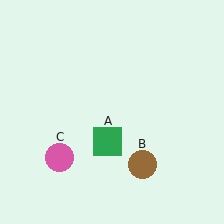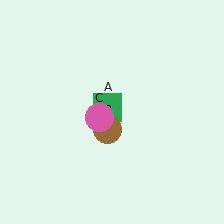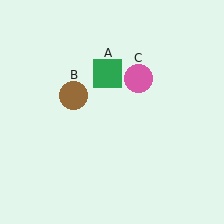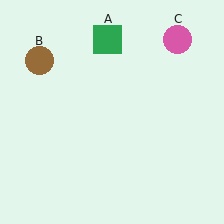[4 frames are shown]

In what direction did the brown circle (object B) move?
The brown circle (object B) moved up and to the left.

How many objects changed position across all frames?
3 objects changed position: green square (object A), brown circle (object B), pink circle (object C).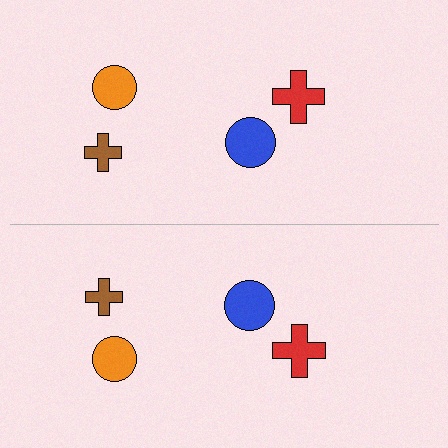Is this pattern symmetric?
Yes, this pattern has bilateral (reflection) symmetry.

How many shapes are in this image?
There are 8 shapes in this image.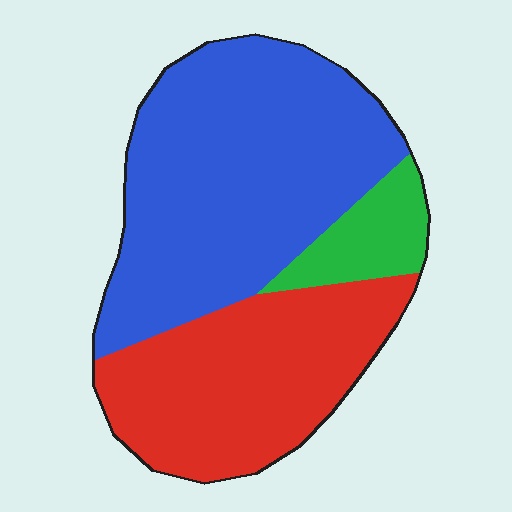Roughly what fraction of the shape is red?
Red takes up about three eighths (3/8) of the shape.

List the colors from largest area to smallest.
From largest to smallest: blue, red, green.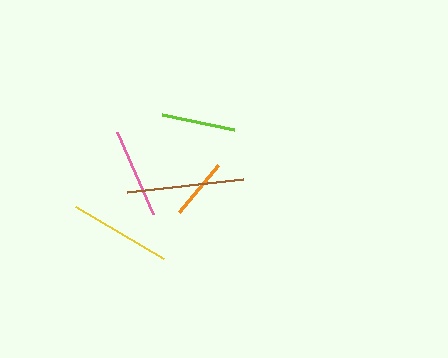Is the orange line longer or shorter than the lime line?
The lime line is longer than the orange line.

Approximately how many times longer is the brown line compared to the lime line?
The brown line is approximately 1.6 times the length of the lime line.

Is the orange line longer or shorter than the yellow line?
The yellow line is longer than the orange line.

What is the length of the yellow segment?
The yellow segment is approximately 102 pixels long.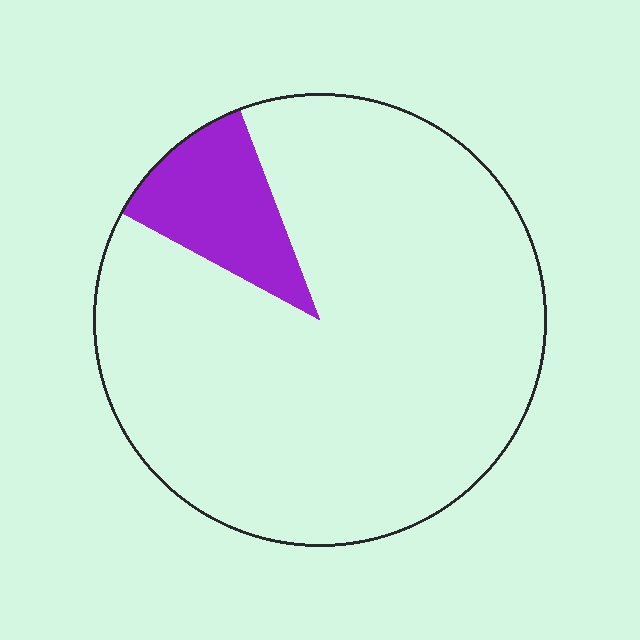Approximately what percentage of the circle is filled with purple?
Approximately 10%.